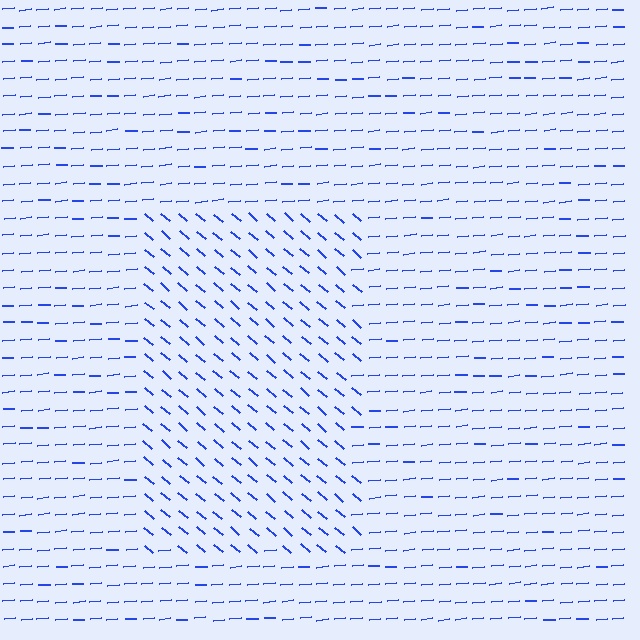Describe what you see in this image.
The image is filled with small blue line segments. A rectangle region in the image has lines oriented differently from the surrounding lines, creating a visible texture boundary.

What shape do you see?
I see a rectangle.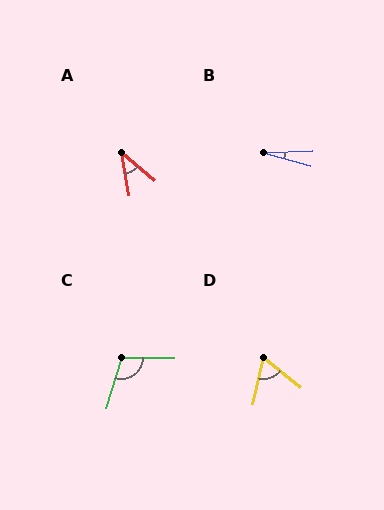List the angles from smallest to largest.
B (17°), A (41°), D (64°), C (107°).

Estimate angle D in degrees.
Approximately 64 degrees.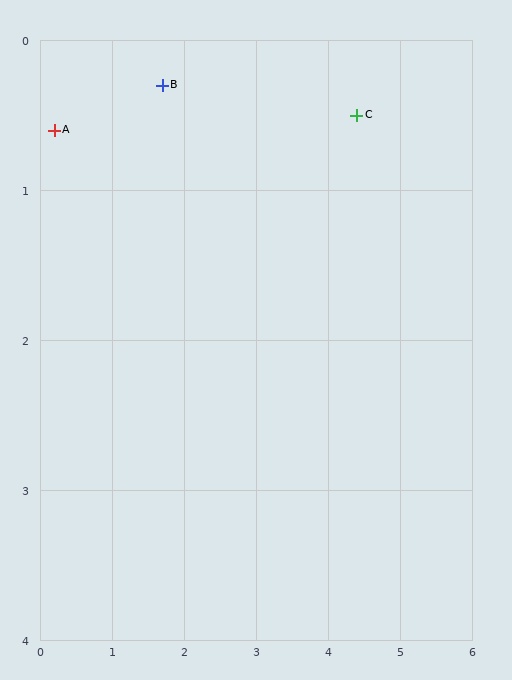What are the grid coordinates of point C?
Point C is at approximately (4.4, 0.5).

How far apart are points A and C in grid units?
Points A and C are about 4.2 grid units apart.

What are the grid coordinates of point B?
Point B is at approximately (1.7, 0.3).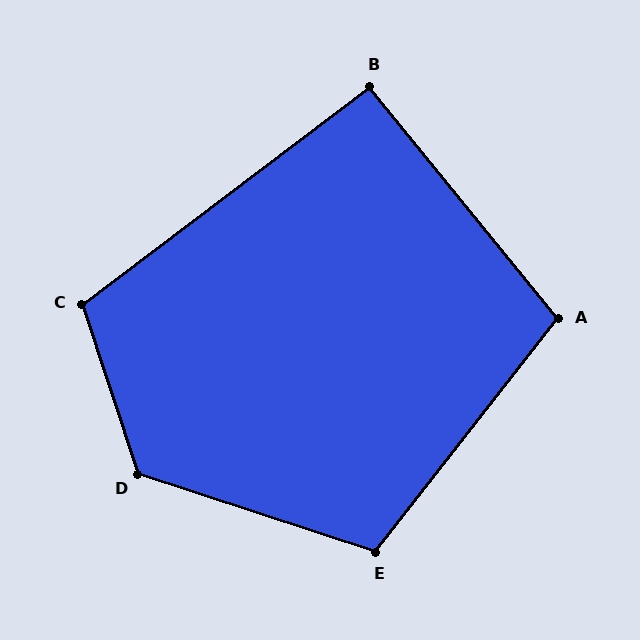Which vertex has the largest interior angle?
D, at approximately 126 degrees.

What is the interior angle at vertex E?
Approximately 110 degrees (obtuse).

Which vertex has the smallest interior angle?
B, at approximately 92 degrees.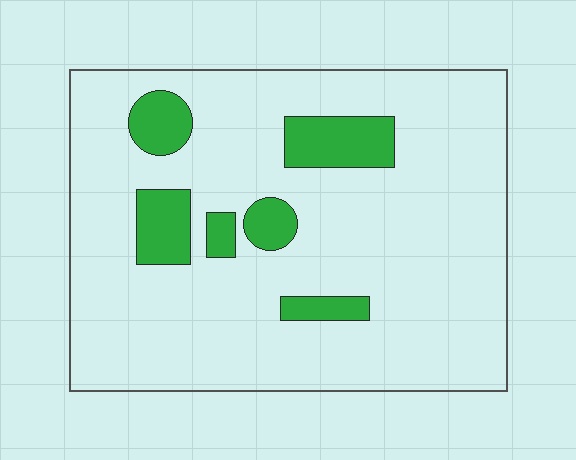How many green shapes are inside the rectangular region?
6.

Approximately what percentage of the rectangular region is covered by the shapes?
Approximately 15%.